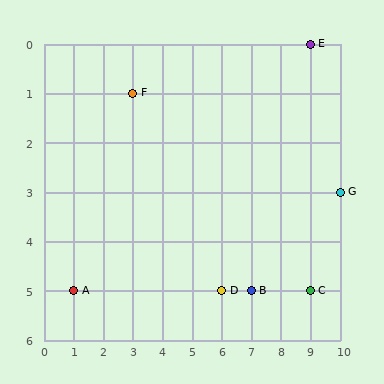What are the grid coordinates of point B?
Point B is at grid coordinates (7, 5).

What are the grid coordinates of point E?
Point E is at grid coordinates (9, 0).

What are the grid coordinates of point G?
Point G is at grid coordinates (10, 3).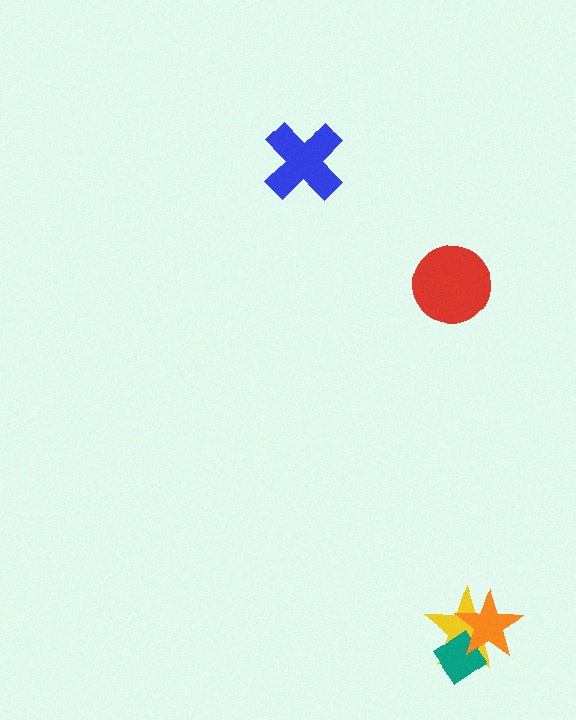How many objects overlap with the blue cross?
0 objects overlap with the blue cross.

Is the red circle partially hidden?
No, no other shape covers it.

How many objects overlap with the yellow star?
2 objects overlap with the yellow star.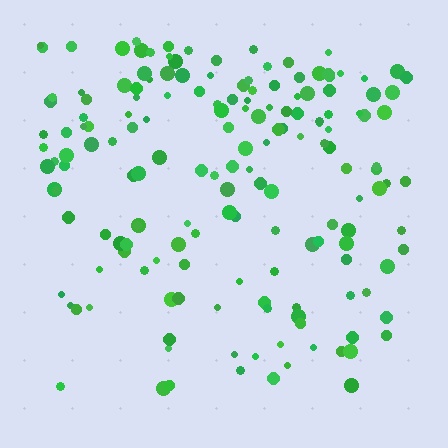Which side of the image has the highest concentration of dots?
The top.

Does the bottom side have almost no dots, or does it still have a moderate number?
Still a moderate number, just noticeably fewer than the top.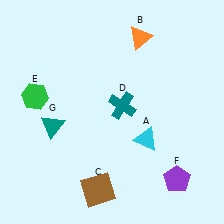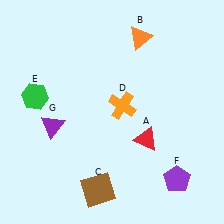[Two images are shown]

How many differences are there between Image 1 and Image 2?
There are 3 differences between the two images.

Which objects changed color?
A changed from cyan to red. D changed from teal to orange. G changed from teal to purple.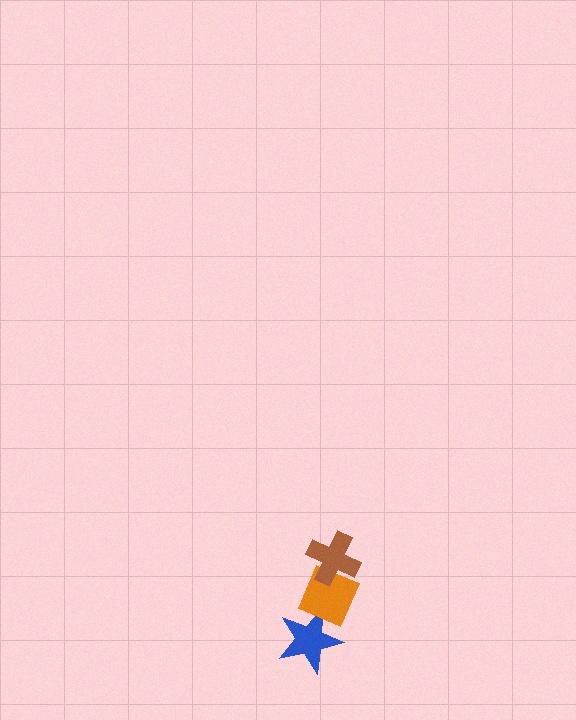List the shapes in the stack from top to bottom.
From top to bottom: the brown cross, the orange diamond, the blue star.